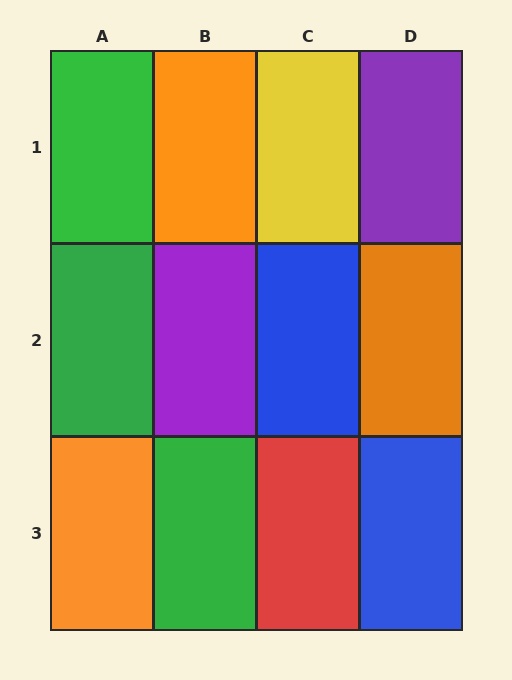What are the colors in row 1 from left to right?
Green, orange, yellow, purple.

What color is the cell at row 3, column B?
Green.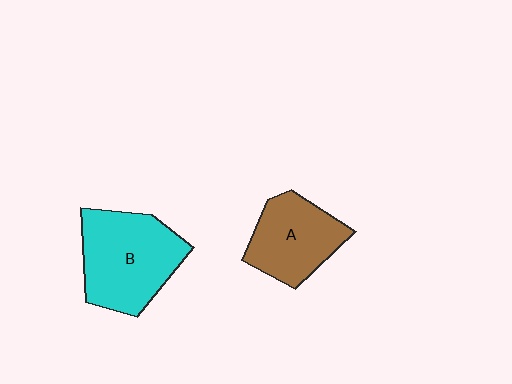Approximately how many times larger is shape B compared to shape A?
Approximately 1.3 times.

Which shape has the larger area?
Shape B (cyan).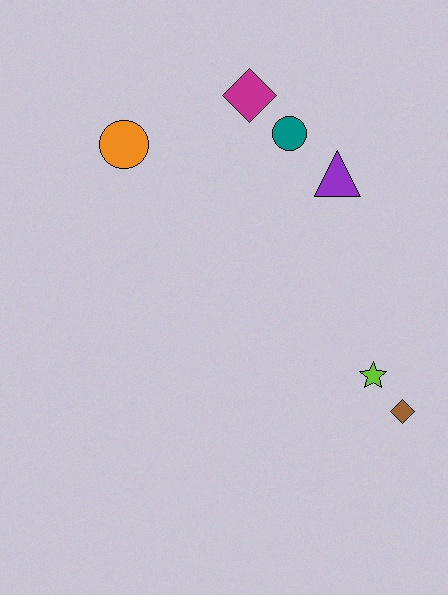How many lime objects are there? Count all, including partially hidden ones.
There is 1 lime object.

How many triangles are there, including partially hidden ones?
There is 1 triangle.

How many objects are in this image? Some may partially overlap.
There are 6 objects.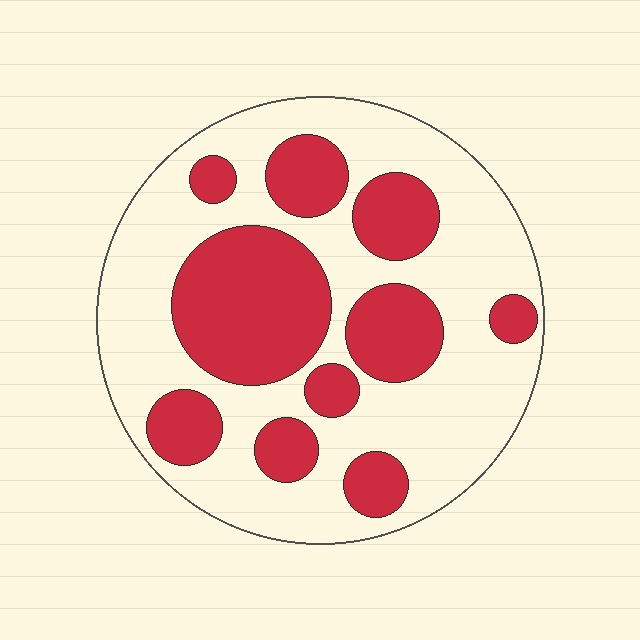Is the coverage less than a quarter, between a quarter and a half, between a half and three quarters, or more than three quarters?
Between a quarter and a half.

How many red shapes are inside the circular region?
10.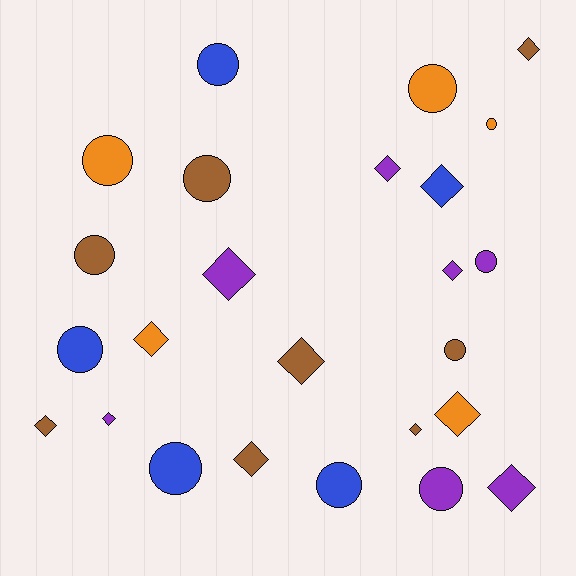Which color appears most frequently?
Brown, with 8 objects.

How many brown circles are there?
There are 3 brown circles.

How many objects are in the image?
There are 25 objects.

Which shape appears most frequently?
Diamond, with 13 objects.